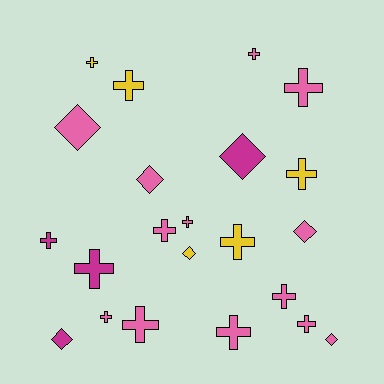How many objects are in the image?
There are 22 objects.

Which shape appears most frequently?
Cross, with 15 objects.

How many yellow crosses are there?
There are 4 yellow crosses.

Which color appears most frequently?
Pink, with 13 objects.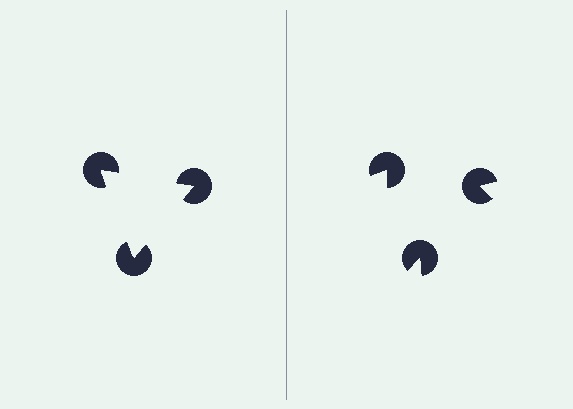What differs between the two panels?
The pac-man discs are positioned identically on both sides; only the wedge orientations differ. On the left they align to a triangle; on the right they are misaligned.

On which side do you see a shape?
An illusory triangle appears on the left side. On the right side the wedge cuts are rotated, so no coherent shape forms.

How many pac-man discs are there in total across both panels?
6 — 3 on each side.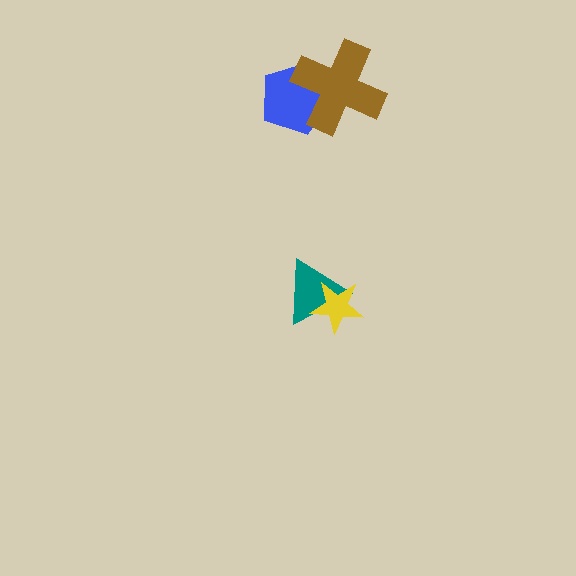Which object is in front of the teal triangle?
The yellow star is in front of the teal triangle.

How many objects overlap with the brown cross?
1 object overlaps with the brown cross.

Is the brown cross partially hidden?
No, no other shape covers it.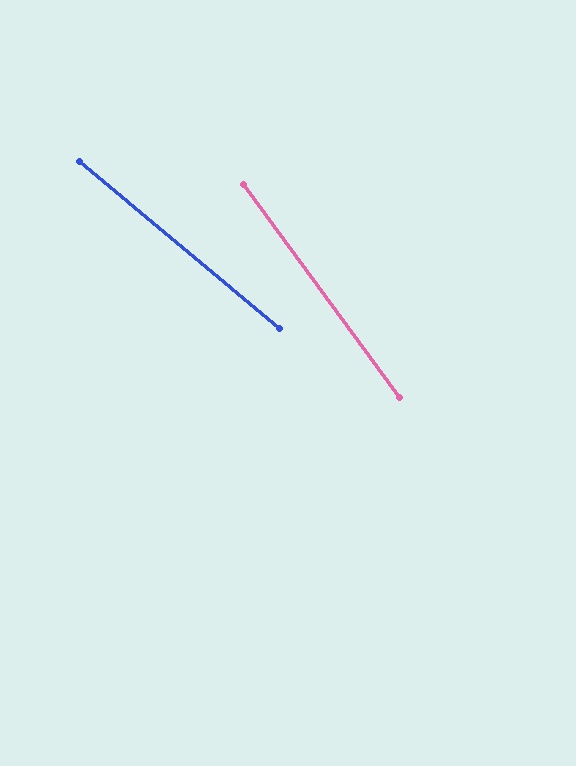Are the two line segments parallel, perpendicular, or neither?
Neither parallel nor perpendicular — they differ by about 14°.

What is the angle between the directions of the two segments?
Approximately 14 degrees.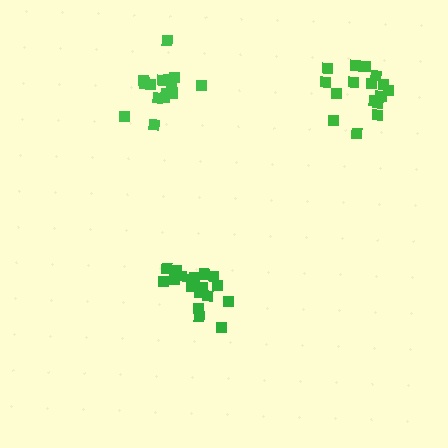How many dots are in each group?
Group 1: 18 dots, Group 2: 17 dots, Group 3: 15 dots (50 total).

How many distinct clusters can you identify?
There are 3 distinct clusters.